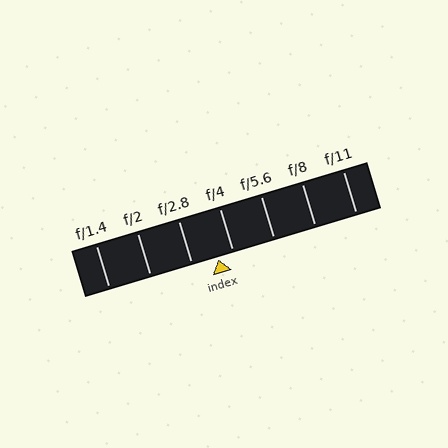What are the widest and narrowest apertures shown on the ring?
The widest aperture shown is f/1.4 and the narrowest is f/11.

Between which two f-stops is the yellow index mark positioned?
The index mark is between f/2.8 and f/4.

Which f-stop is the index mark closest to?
The index mark is closest to f/4.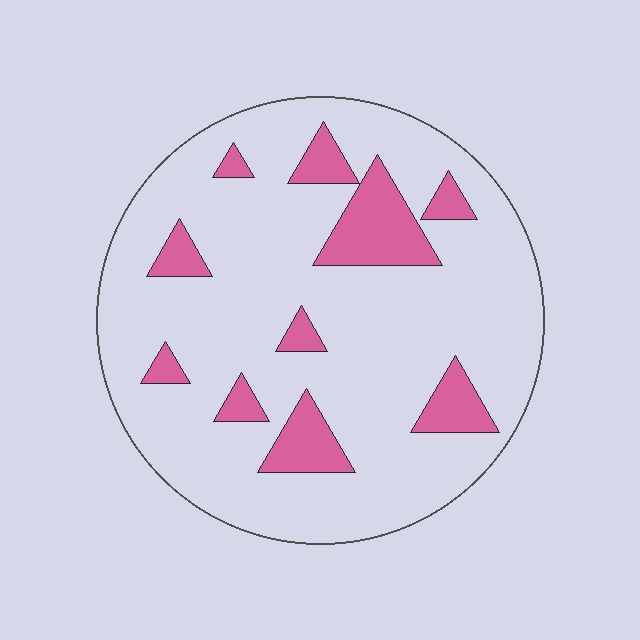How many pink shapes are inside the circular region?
10.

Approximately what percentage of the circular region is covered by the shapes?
Approximately 15%.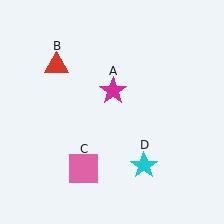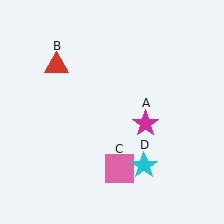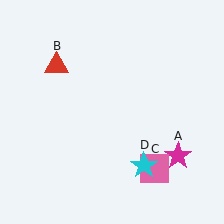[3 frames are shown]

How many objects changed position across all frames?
2 objects changed position: magenta star (object A), pink square (object C).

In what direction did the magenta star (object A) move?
The magenta star (object A) moved down and to the right.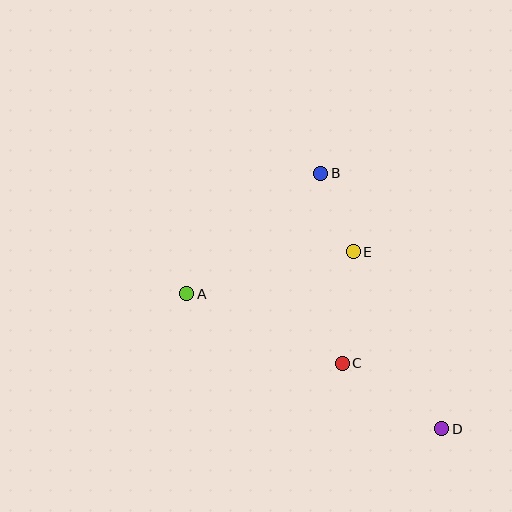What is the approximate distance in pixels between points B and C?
The distance between B and C is approximately 192 pixels.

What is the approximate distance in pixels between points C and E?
The distance between C and E is approximately 112 pixels.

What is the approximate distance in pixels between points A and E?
The distance between A and E is approximately 172 pixels.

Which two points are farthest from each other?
Points A and D are farthest from each other.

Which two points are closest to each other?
Points B and E are closest to each other.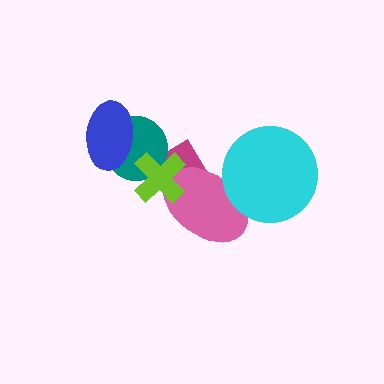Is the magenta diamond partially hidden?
Yes, it is partially covered by another shape.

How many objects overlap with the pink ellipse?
3 objects overlap with the pink ellipse.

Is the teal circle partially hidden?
Yes, it is partially covered by another shape.